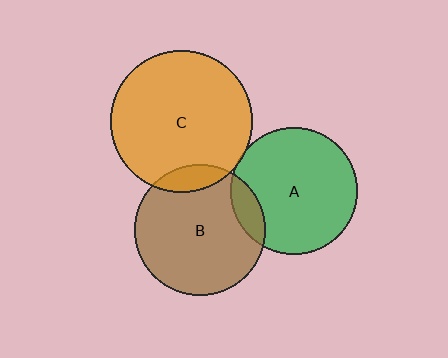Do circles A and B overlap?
Yes.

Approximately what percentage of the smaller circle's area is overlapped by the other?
Approximately 10%.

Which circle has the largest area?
Circle C (orange).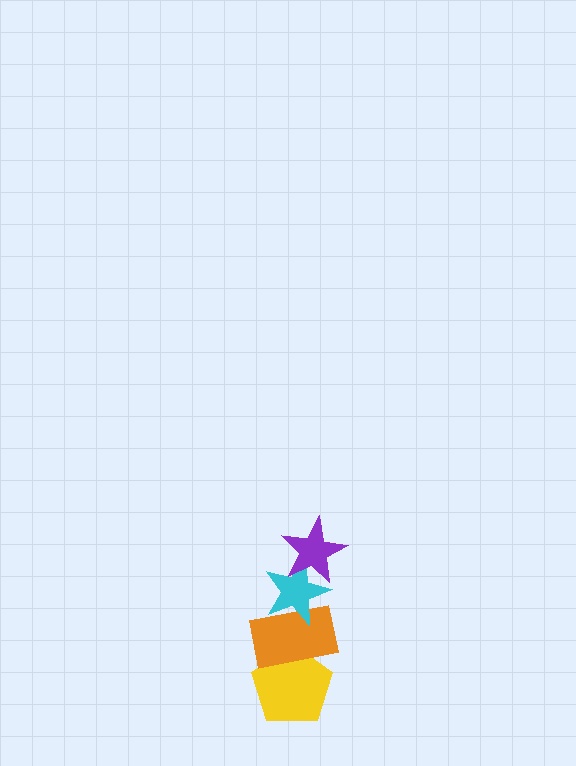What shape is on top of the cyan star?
The purple star is on top of the cyan star.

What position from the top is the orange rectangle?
The orange rectangle is 3rd from the top.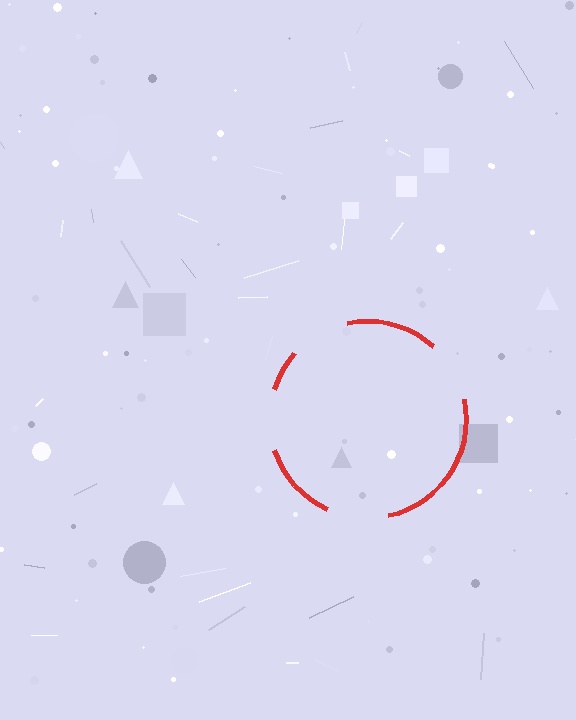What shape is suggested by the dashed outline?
The dashed outline suggests a circle.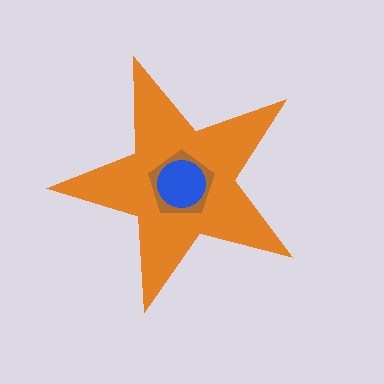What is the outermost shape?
The orange star.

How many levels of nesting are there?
3.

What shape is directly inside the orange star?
The brown pentagon.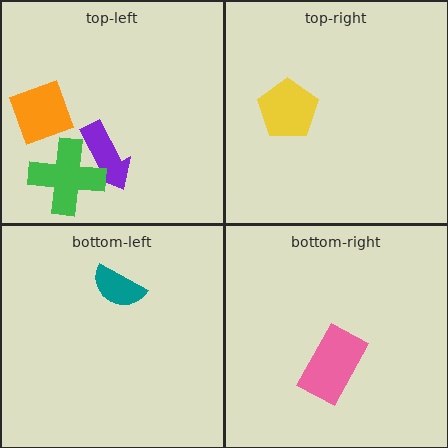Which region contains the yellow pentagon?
The top-right region.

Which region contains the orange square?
The top-left region.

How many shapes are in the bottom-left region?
1.